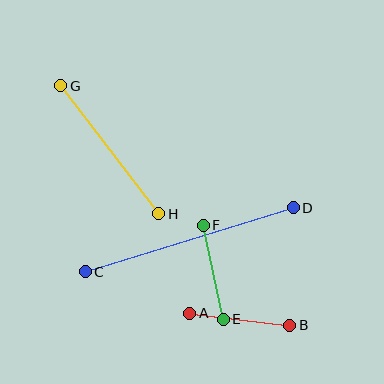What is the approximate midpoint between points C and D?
The midpoint is at approximately (189, 240) pixels.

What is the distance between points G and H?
The distance is approximately 162 pixels.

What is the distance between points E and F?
The distance is approximately 96 pixels.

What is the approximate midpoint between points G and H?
The midpoint is at approximately (110, 150) pixels.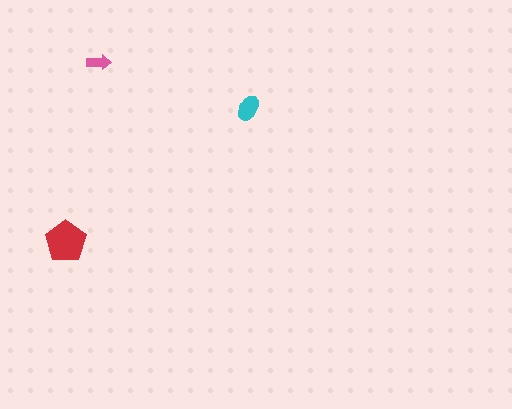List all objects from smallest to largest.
The pink arrow, the cyan ellipse, the red pentagon.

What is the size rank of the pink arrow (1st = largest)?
3rd.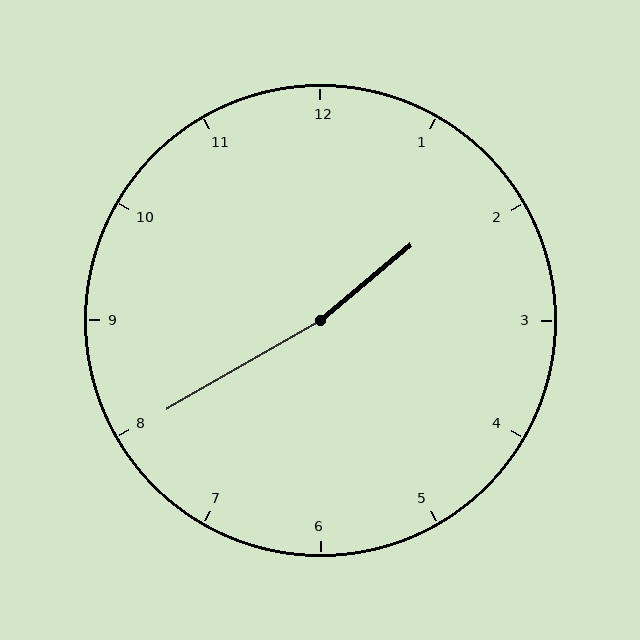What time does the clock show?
1:40.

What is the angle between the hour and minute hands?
Approximately 170 degrees.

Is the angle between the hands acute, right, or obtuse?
It is obtuse.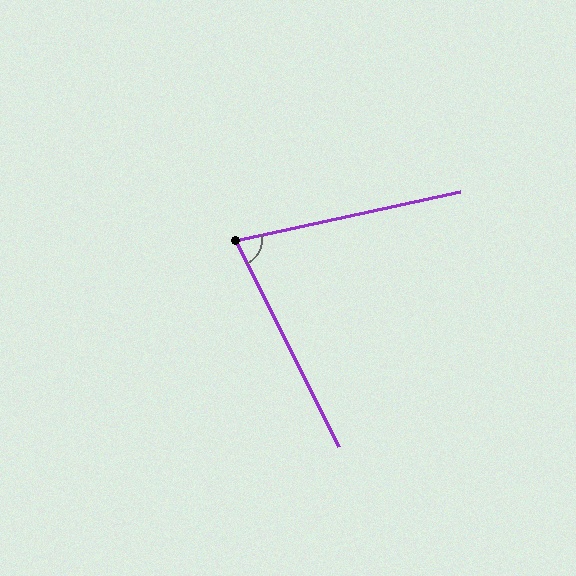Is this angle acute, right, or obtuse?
It is acute.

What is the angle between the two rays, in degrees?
Approximately 76 degrees.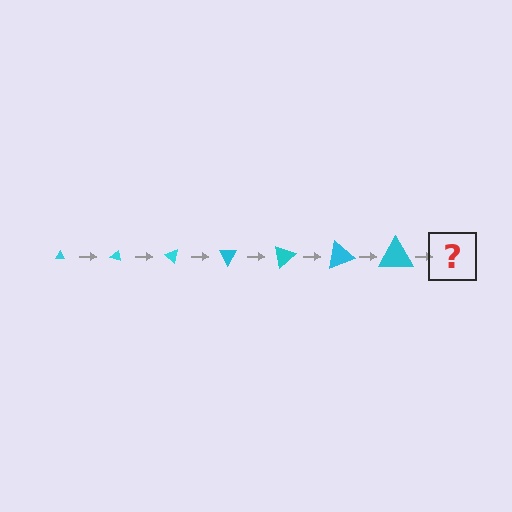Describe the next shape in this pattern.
It should be a triangle, larger than the previous one and rotated 140 degrees from the start.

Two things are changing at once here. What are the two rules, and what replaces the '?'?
The two rules are that the triangle grows larger each step and it rotates 20 degrees each step. The '?' should be a triangle, larger than the previous one and rotated 140 degrees from the start.